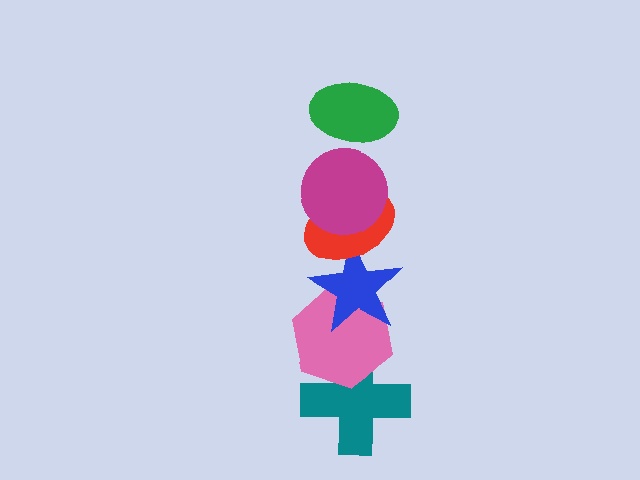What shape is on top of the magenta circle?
The green ellipse is on top of the magenta circle.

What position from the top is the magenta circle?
The magenta circle is 2nd from the top.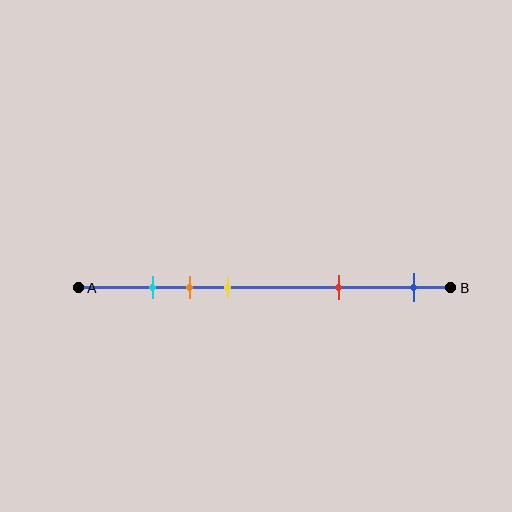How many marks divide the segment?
There are 5 marks dividing the segment.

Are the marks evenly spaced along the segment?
No, the marks are not evenly spaced.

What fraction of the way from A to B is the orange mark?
The orange mark is approximately 30% (0.3) of the way from A to B.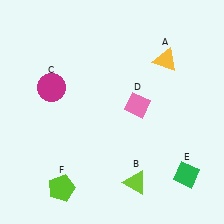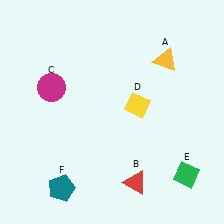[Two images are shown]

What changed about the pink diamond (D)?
In Image 1, D is pink. In Image 2, it changed to yellow.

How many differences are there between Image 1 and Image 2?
There are 3 differences between the two images.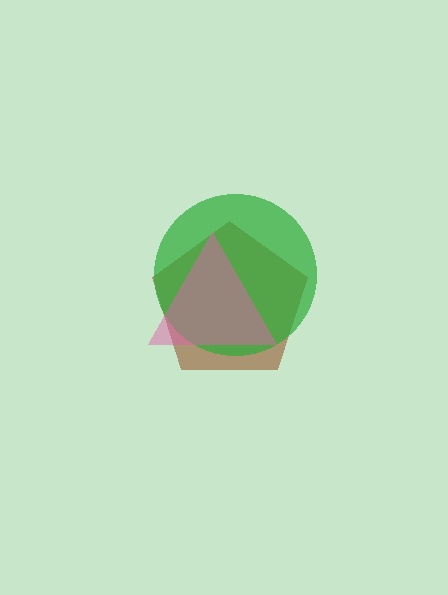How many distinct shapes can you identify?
There are 3 distinct shapes: a brown pentagon, a green circle, a pink triangle.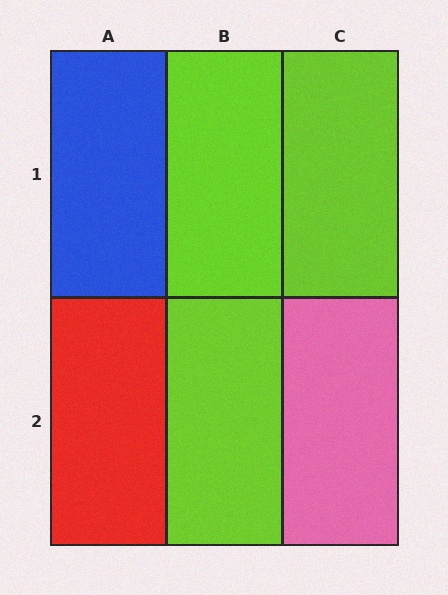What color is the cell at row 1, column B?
Lime.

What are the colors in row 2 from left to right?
Red, lime, pink.